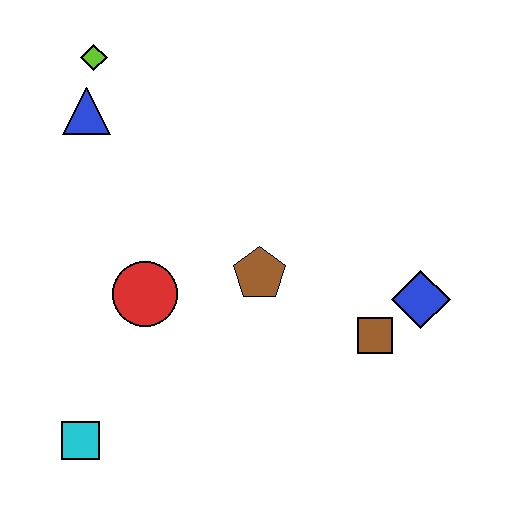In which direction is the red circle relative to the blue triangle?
The red circle is below the blue triangle.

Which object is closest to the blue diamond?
The brown square is closest to the blue diamond.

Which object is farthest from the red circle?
The blue diamond is farthest from the red circle.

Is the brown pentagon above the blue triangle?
No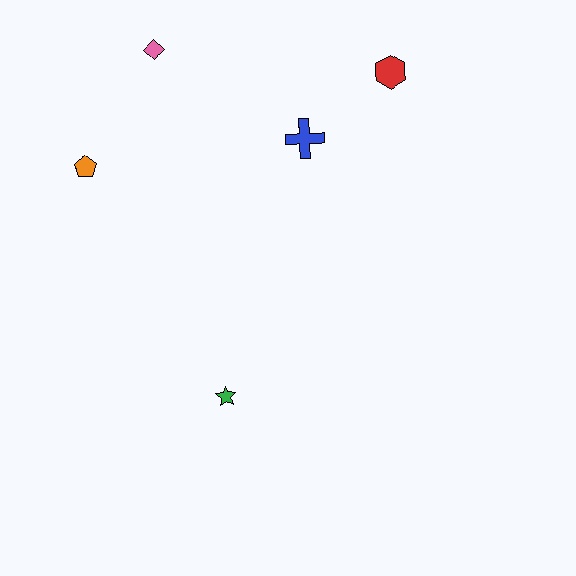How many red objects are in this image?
There is 1 red object.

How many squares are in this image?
There are no squares.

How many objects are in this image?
There are 5 objects.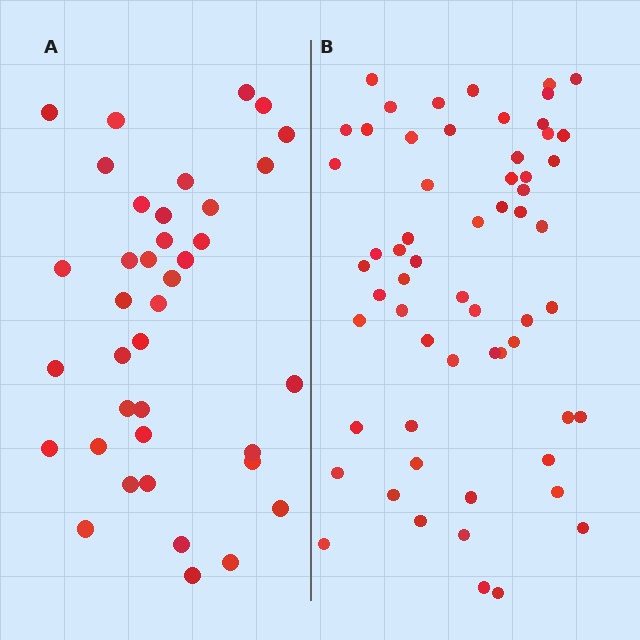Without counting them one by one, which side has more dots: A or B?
Region B (the right region) has more dots.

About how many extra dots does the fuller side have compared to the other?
Region B has approximately 20 more dots than region A.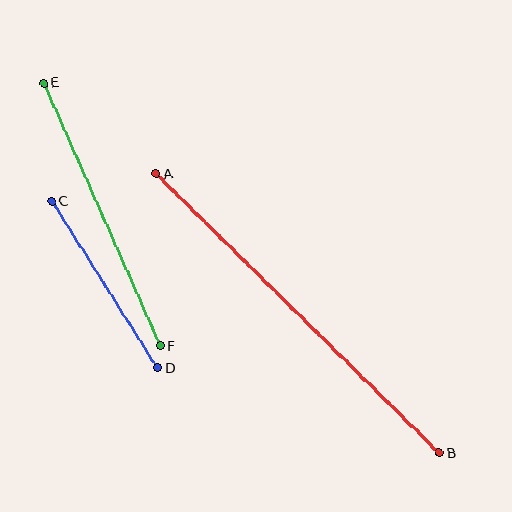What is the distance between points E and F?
The distance is approximately 287 pixels.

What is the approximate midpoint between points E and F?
The midpoint is at approximately (102, 215) pixels.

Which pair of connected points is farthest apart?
Points A and B are farthest apart.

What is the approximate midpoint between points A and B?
The midpoint is at approximately (298, 314) pixels.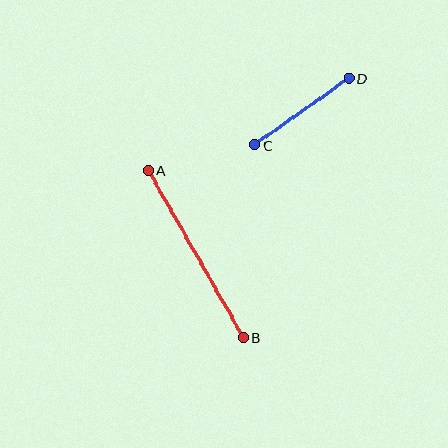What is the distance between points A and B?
The distance is approximately 192 pixels.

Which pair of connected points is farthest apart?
Points A and B are farthest apart.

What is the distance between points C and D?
The distance is approximately 115 pixels.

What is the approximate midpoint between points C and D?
The midpoint is at approximately (302, 112) pixels.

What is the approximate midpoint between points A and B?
The midpoint is at approximately (196, 254) pixels.